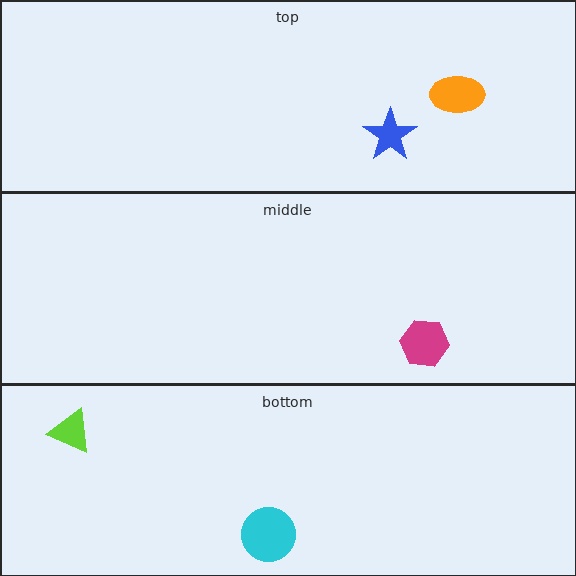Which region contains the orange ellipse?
The top region.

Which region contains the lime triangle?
The bottom region.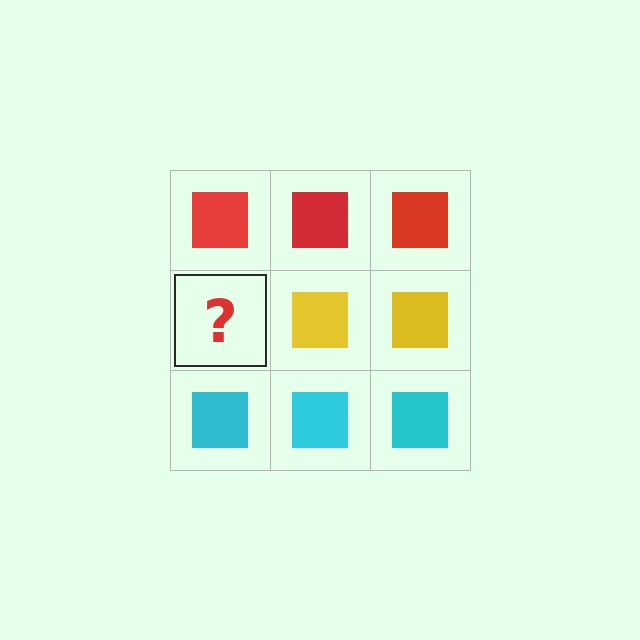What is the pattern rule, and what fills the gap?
The rule is that each row has a consistent color. The gap should be filled with a yellow square.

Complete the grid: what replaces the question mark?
The question mark should be replaced with a yellow square.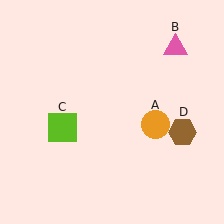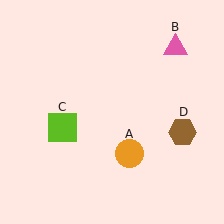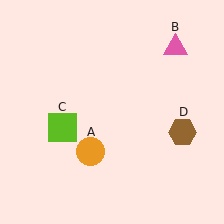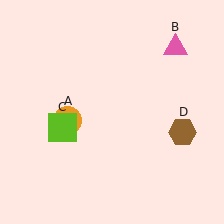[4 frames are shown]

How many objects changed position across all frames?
1 object changed position: orange circle (object A).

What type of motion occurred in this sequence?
The orange circle (object A) rotated clockwise around the center of the scene.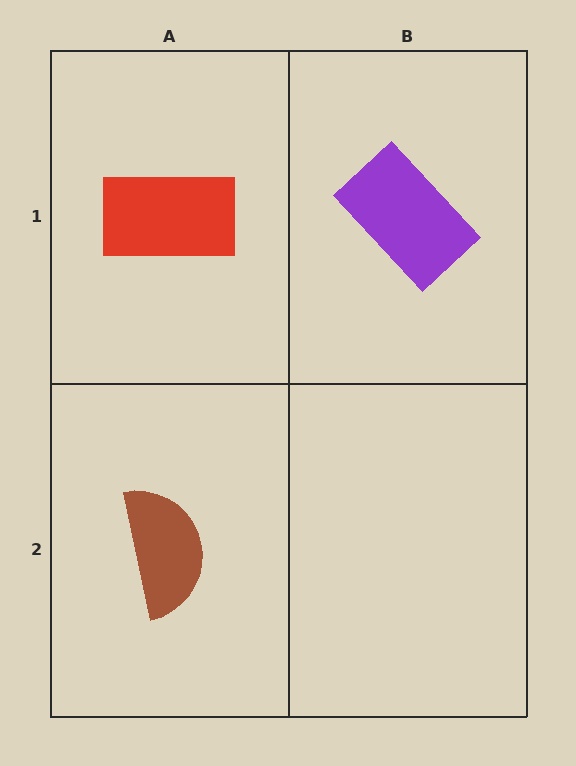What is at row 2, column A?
A brown semicircle.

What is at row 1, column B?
A purple rectangle.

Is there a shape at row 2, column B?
No, that cell is empty.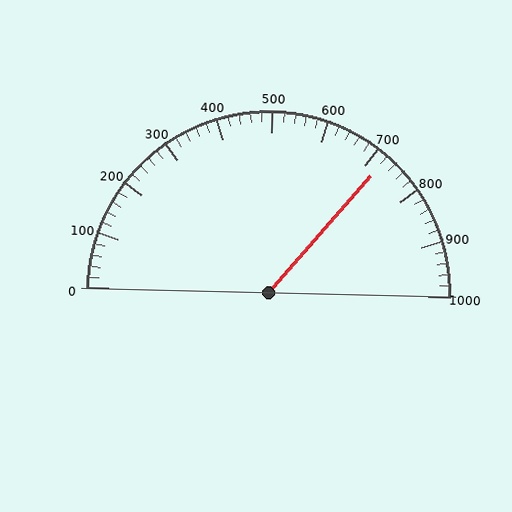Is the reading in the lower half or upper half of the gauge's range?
The reading is in the upper half of the range (0 to 1000).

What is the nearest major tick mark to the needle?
The nearest major tick mark is 700.